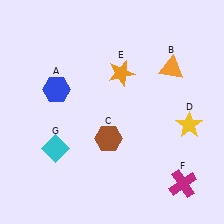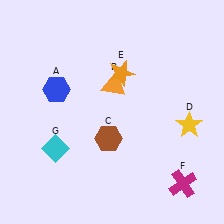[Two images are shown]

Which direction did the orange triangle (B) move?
The orange triangle (B) moved left.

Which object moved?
The orange triangle (B) moved left.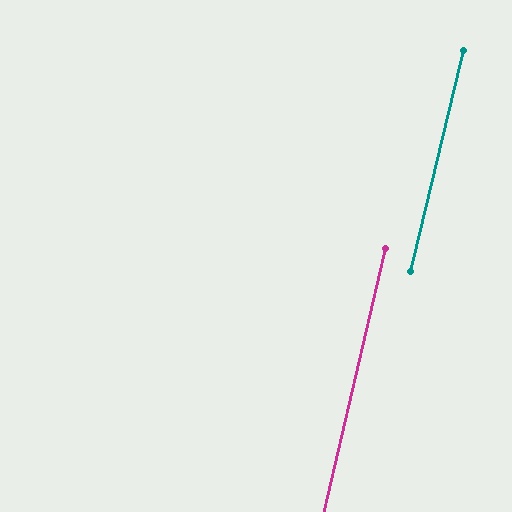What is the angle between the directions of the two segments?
Approximately 0 degrees.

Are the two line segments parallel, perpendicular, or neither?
Parallel — their directions differ by only 0.5°.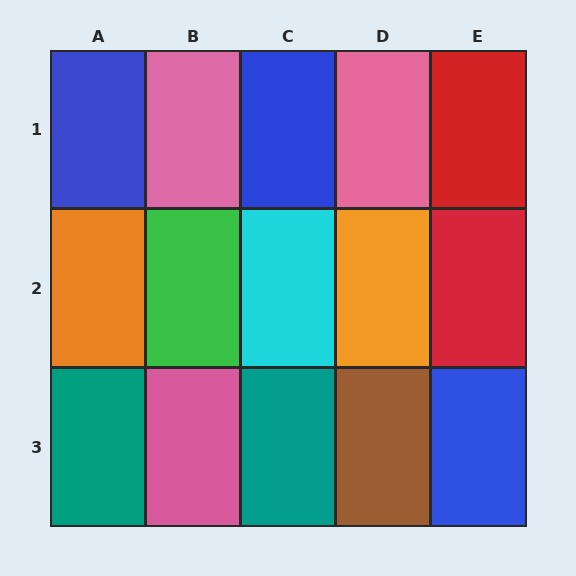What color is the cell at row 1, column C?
Blue.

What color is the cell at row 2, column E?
Red.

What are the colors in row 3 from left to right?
Teal, pink, teal, brown, blue.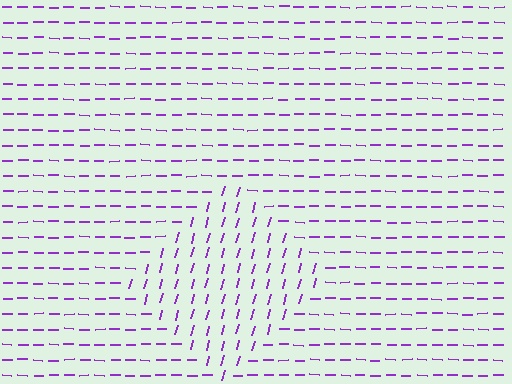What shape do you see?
I see a diamond.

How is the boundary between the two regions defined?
The boundary is defined purely by a change in line orientation (approximately 76 degrees difference). All lines are the same color and thickness.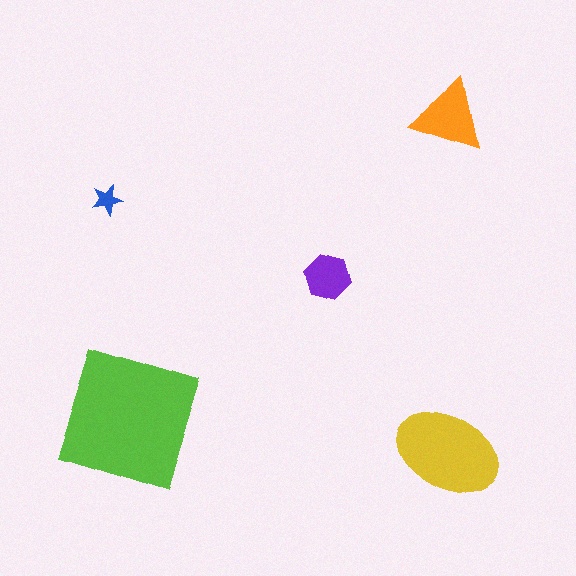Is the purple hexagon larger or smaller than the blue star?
Larger.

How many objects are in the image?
There are 5 objects in the image.